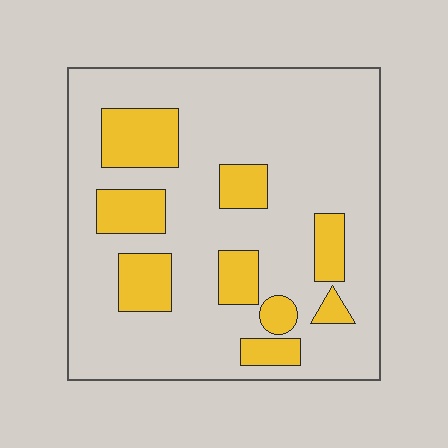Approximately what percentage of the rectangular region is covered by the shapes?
Approximately 20%.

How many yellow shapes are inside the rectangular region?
9.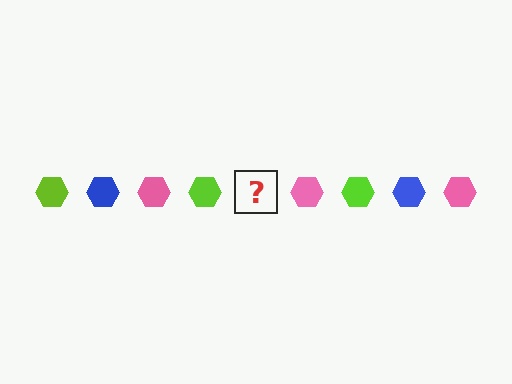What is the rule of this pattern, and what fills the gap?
The rule is that the pattern cycles through lime, blue, pink hexagons. The gap should be filled with a blue hexagon.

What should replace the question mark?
The question mark should be replaced with a blue hexagon.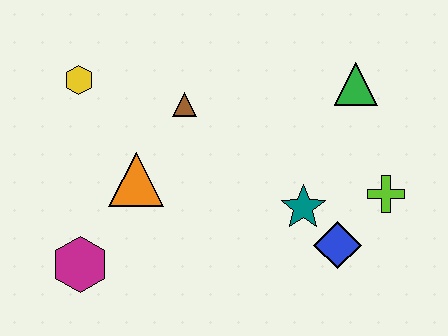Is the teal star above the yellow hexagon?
No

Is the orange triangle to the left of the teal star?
Yes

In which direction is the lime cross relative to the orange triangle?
The lime cross is to the right of the orange triangle.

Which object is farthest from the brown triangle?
The lime cross is farthest from the brown triangle.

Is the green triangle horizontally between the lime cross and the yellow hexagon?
Yes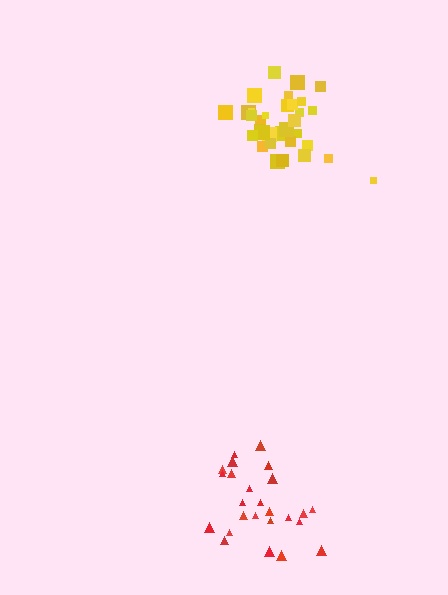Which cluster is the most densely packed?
Yellow.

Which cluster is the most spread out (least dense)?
Red.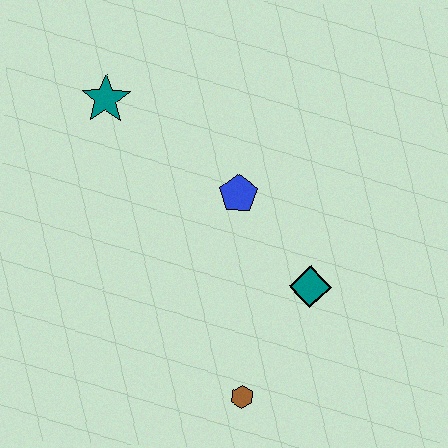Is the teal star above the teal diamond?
Yes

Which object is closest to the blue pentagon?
The teal diamond is closest to the blue pentagon.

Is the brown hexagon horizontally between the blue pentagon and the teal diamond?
Yes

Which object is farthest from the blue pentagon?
The brown hexagon is farthest from the blue pentagon.